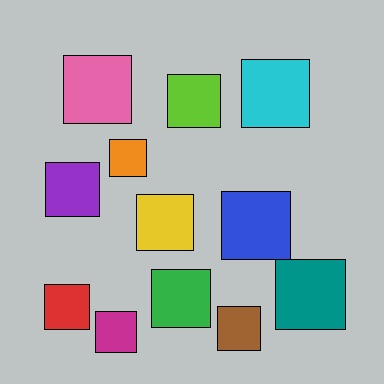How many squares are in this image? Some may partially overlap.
There are 12 squares.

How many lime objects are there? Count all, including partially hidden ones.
There is 1 lime object.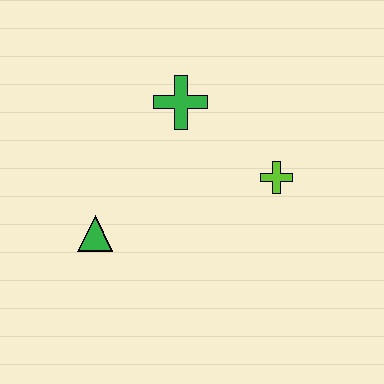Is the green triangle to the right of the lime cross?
No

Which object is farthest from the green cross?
The green triangle is farthest from the green cross.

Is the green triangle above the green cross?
No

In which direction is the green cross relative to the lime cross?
The green cross is to the left of the lime cross.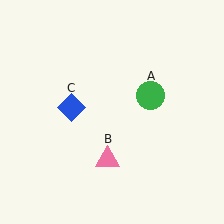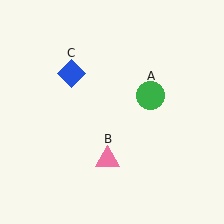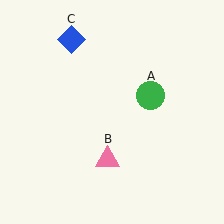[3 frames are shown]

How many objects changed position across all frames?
1 object changed position: blue diamond (object C).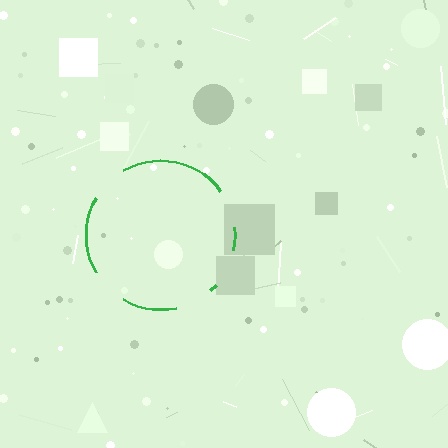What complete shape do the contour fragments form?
The contour fragments form a circle.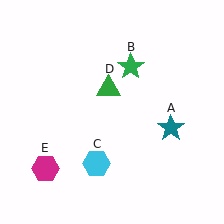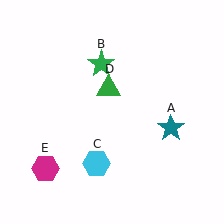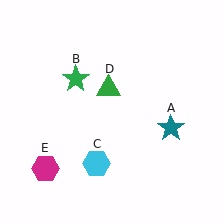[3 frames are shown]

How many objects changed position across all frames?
1 object changed position: green star (object B).